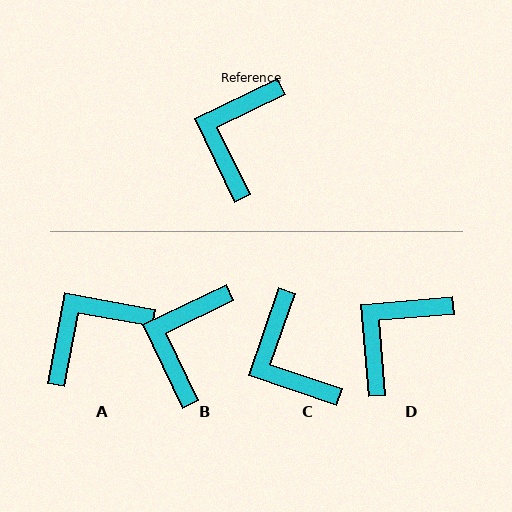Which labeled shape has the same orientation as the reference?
B.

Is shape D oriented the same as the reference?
No, it is off by about 21 degrees.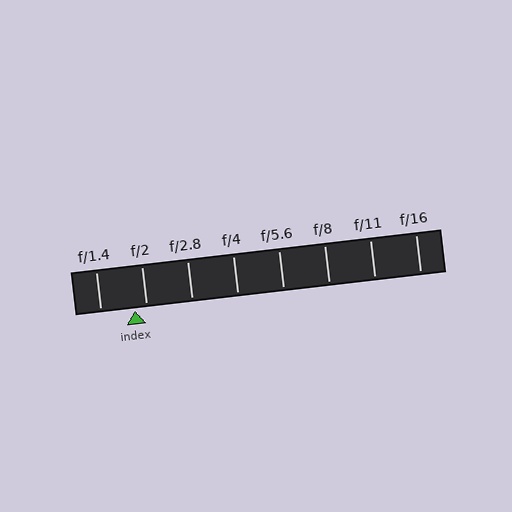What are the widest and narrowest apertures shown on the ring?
The widest aperture shown is f/1.4 and the narrowest is f/16.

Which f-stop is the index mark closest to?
The index mark is closest to f/2.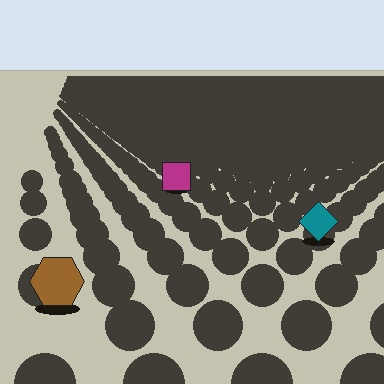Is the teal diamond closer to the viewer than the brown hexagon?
No. The brown hexagon is closer — you can tell from the texture gradient: the ground texture is coarser near it.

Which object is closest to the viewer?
The brown hexagon is closest. The texture marks near it are larger and more spread out.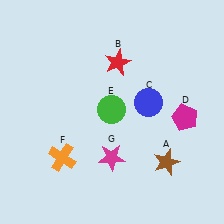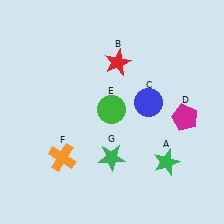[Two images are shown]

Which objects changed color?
A changed from brown to green. G changed from magenta to green.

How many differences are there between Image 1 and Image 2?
There are 2 differences between the two images.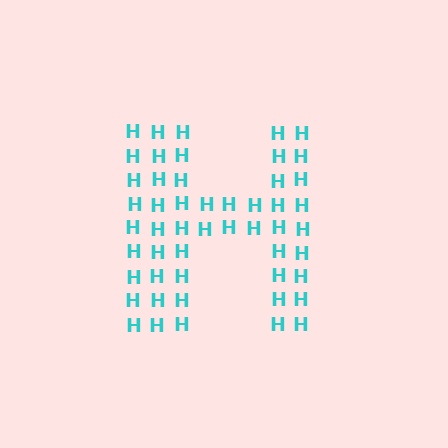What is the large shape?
The large shape is the letter H.